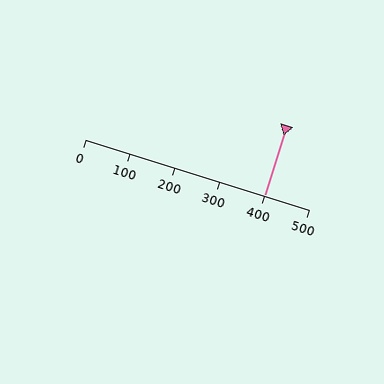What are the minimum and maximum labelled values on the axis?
The axis runs from 0 to 500.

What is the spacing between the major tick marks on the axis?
The major ticks are spaced 100 apart.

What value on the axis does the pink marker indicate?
The marker indicates approximately 400.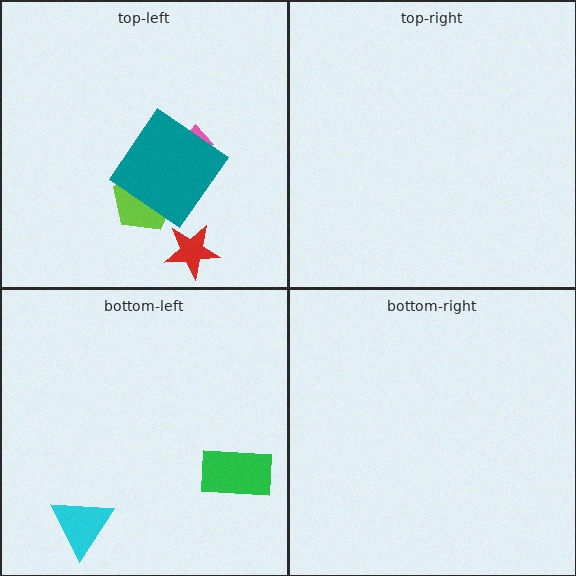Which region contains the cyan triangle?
The bottom-left region.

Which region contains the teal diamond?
The top-left region.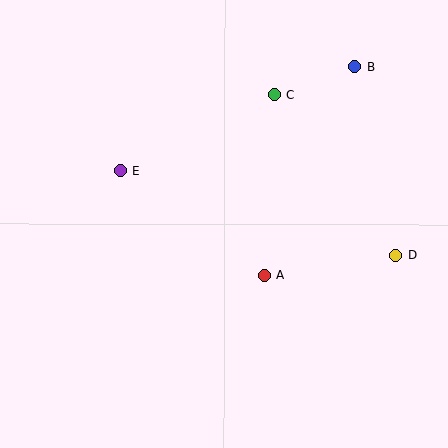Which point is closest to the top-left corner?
Point E is closest to the top-left corner.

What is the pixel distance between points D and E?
The distance between D and E is 288 pixels.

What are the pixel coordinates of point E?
Point E is at (120, 170).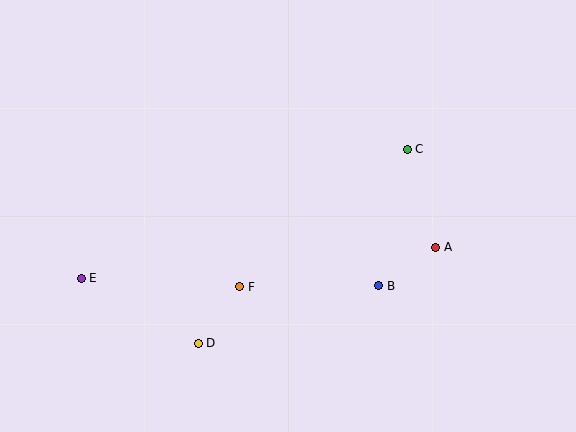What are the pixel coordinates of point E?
Point E is at (81, 278).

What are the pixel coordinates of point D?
Point D is at (198, 343).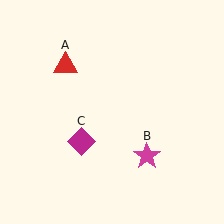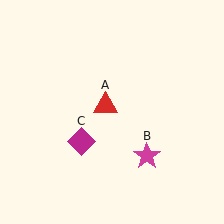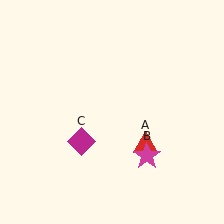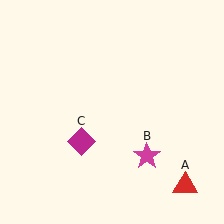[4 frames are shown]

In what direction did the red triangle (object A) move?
The red triangle (object A) moved down and to the right.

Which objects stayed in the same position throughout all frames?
Magenta star (object B) and magenta diamond (object C) remained stationary.